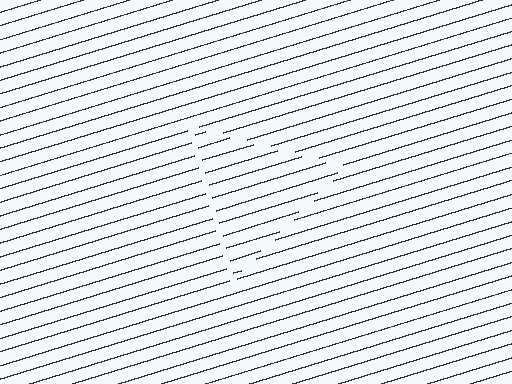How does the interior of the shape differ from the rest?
The interior of the shape contains the same grating, shifted by half a period — the contour is defined by the phase discontinuity where line-ends from the inner and outer gratings abut.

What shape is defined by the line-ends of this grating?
An illusory triangle. The interior of the shape contains the same grating, shifted by half a period — the contour is defined by the phase discontinuity where line-ends from the inner and outer gratings abut.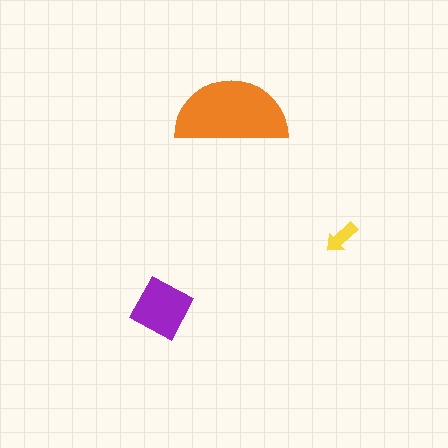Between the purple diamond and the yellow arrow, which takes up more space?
The purple diamond.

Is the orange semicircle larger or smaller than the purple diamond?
Larger.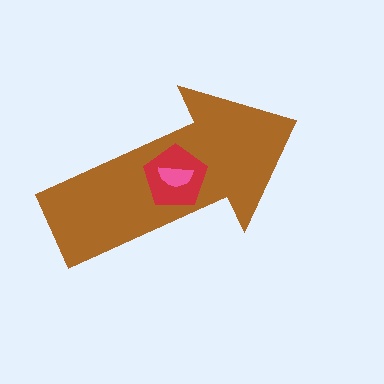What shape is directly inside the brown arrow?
The red pentagon.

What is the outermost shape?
The brown arrow.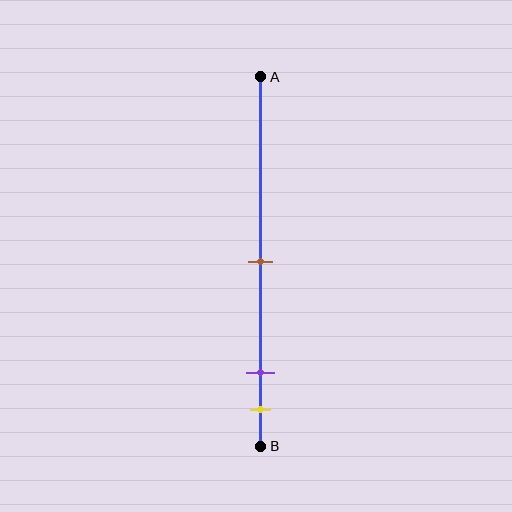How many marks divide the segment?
There are 3 marks dividing the segment.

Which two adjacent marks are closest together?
The purple and yellow marks are the closest adjacent pair.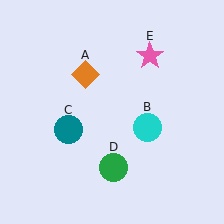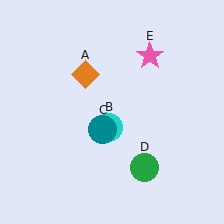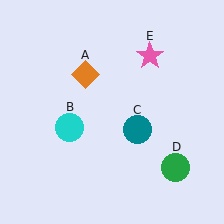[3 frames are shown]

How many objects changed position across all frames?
3 objects changed position: cyan circle (object B), teal circle (object C), green circle (object D).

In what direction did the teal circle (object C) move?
The teal circle (object C) moved right.